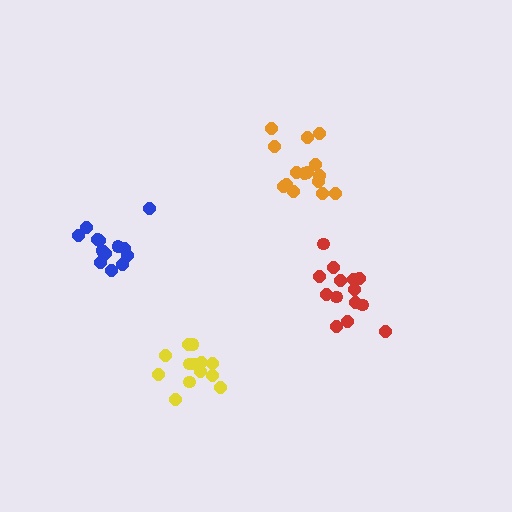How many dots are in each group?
Group 1: 15 dots, Group 2: 13 dots, Group 3: 13 dots, Group 4: 14 dots (55 total).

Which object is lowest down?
The yellow cluster is bottommost.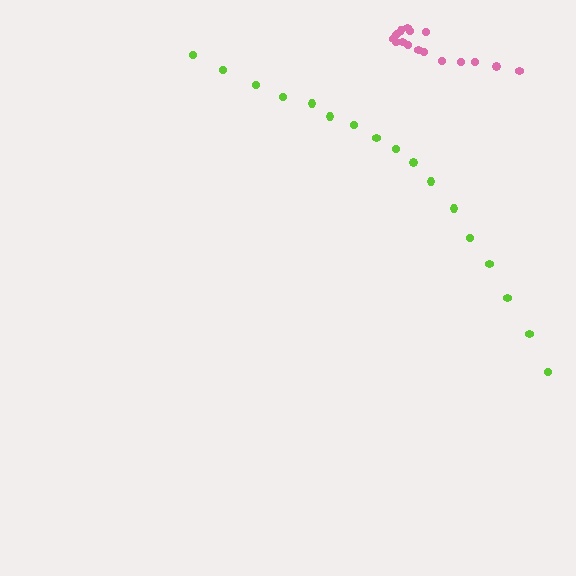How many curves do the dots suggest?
There are 2 distinct paths.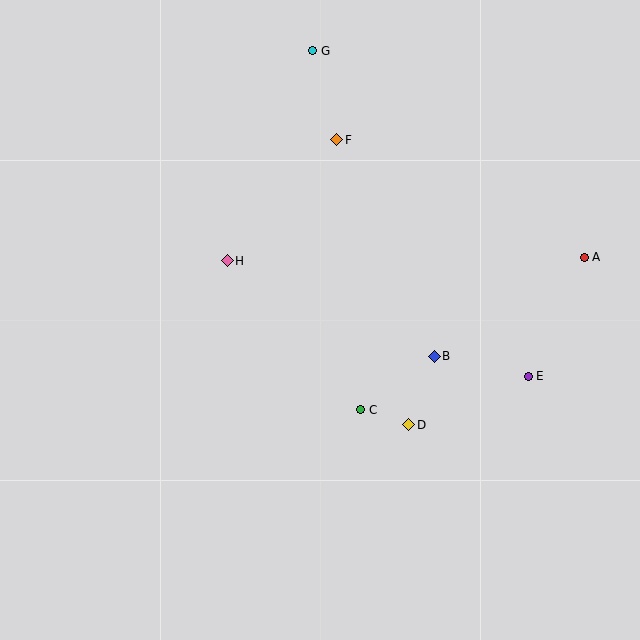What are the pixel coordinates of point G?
Point G is at (313, 51).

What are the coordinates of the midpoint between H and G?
The midpoint between H and G is at (270, 156).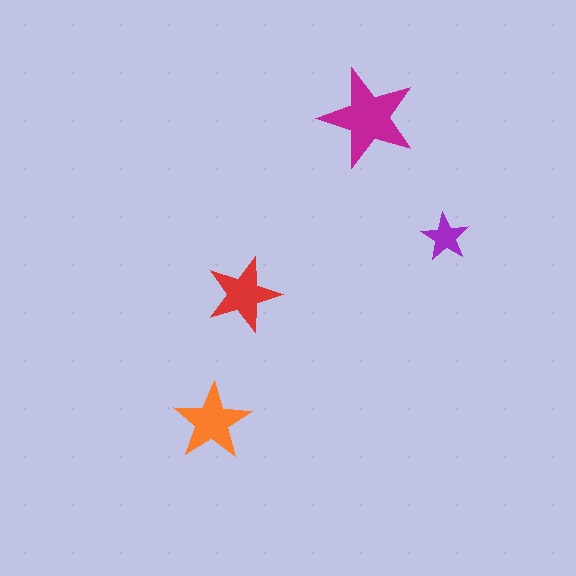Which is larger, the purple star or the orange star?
The orange one.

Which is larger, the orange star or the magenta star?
The magenta one.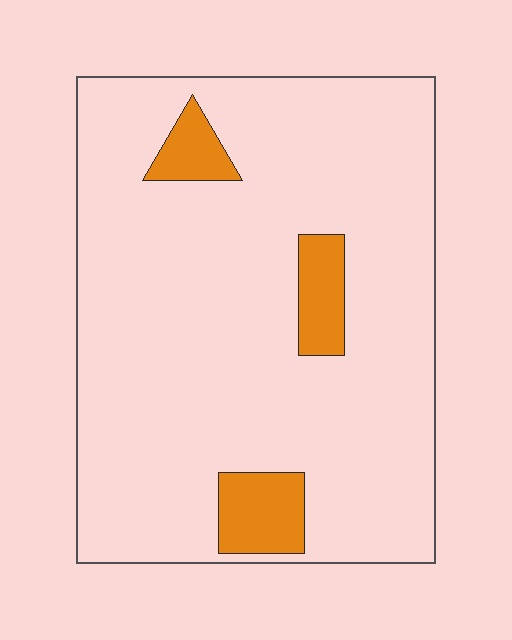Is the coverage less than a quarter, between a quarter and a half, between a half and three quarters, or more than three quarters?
Less than a quarter.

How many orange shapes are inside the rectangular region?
3.